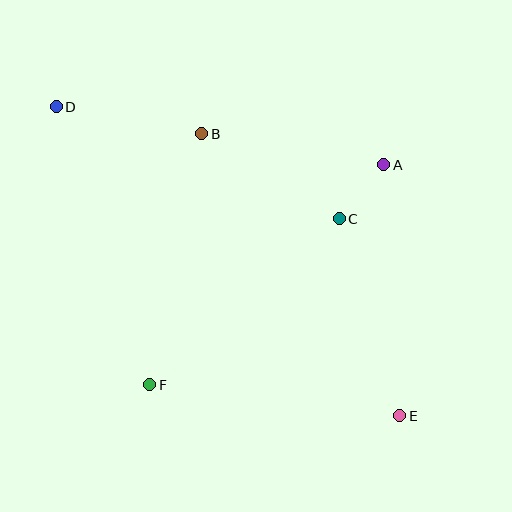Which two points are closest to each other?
Points A and C are closest to each other.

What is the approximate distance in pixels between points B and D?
The distance between B and D is approximately 148 pixels.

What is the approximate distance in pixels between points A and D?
The distance between A and D is approximately 333 pixels.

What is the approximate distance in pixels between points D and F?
The distance between D and F is approximately 293 pixels.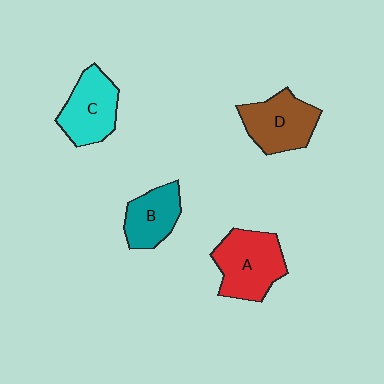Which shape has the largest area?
Shape A (red).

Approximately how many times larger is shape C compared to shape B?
Approximately 1.2 times.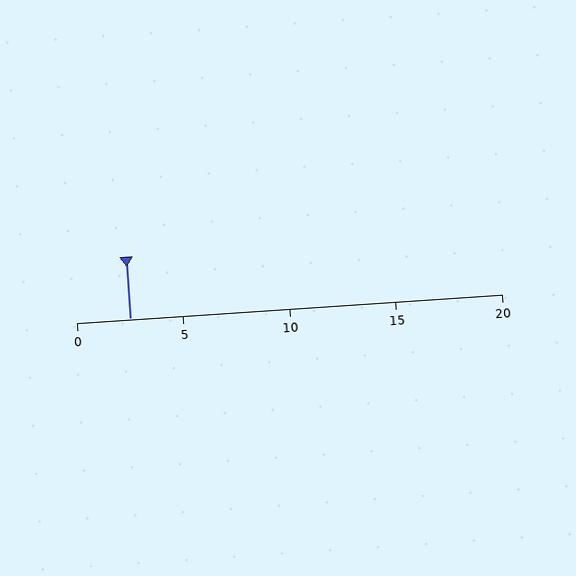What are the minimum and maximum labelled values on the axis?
The axis runs from 0 to 20.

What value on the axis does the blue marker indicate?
The marker indicates approximately 2.5.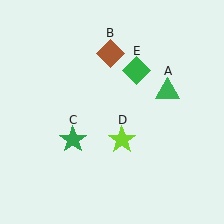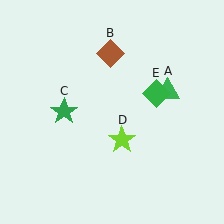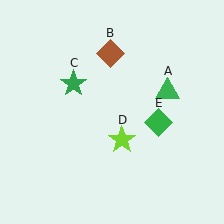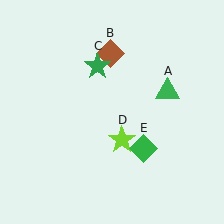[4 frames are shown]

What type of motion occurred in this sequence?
The green star (object C), green diamond (object E) rotated clockwise around the center of the scene.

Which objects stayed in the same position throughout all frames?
Green triangle (object A) and brown diamond (object B) and lime star (object D) remained stationary.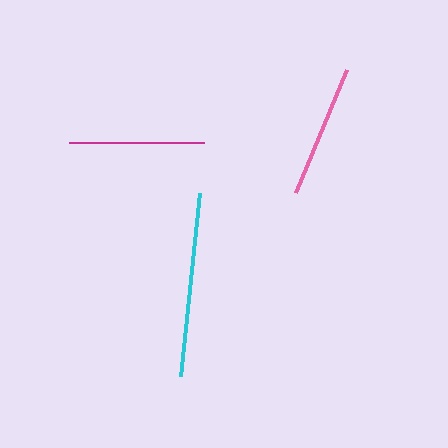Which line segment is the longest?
The cyan line is the longest at approximately 184 pixels.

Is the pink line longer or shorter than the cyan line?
The cyan line is longer than the pink line.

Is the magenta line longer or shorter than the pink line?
The magenta line is longer than the pink line.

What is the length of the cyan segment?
The cyan segment is approximately 184 pixels long.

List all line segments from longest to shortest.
From longest to shortest: cyan, magenta, pink.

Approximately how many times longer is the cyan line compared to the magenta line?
The cyan line is approximately 1.4 times the length of the magenta line.